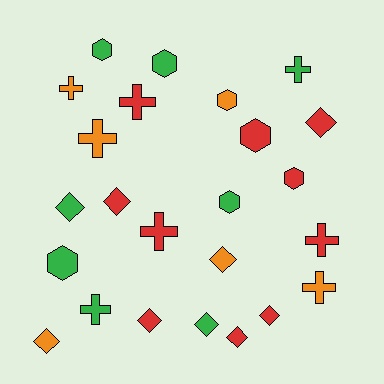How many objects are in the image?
There are 24 objects.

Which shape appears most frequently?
Diamond, with 9 objects.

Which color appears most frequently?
Red, with 10 objects.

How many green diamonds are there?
There are 2 green diamonds.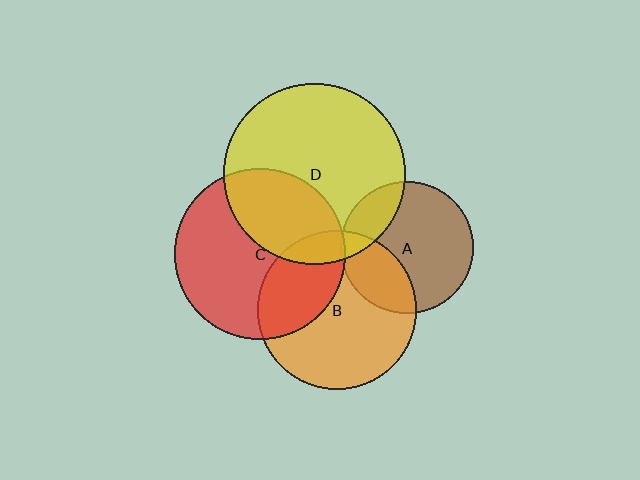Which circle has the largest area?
Circle D (yellow).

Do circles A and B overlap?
Yes.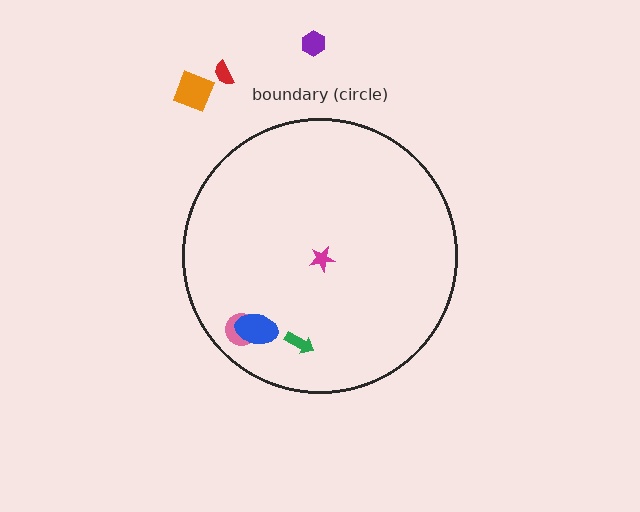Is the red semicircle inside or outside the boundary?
Outside.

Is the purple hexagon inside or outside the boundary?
Outside.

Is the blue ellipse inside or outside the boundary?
Inside.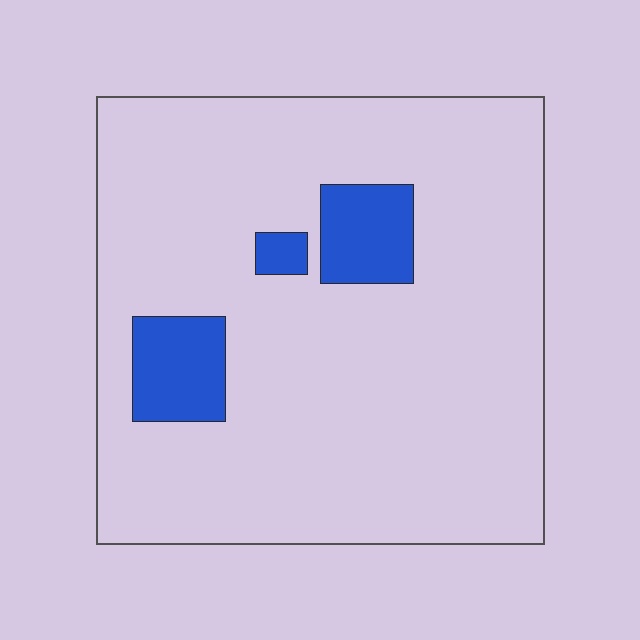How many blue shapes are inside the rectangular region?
3.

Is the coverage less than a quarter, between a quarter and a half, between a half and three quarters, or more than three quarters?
Less than a quarter.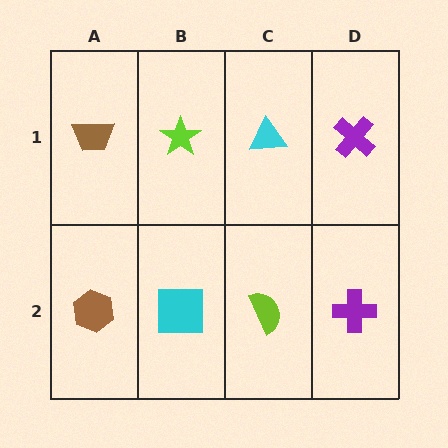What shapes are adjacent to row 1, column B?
A cyan square (row 2, column B), a brown trapezoid (row 1, column A), a cyan triangle (row 1, column C).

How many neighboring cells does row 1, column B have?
3.